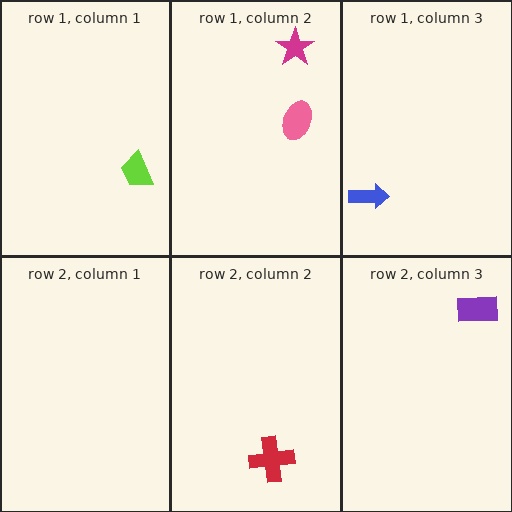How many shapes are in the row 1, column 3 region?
1.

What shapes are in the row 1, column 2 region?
The pink ellipse, the magenta star.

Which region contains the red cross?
The row 2, column 2 region.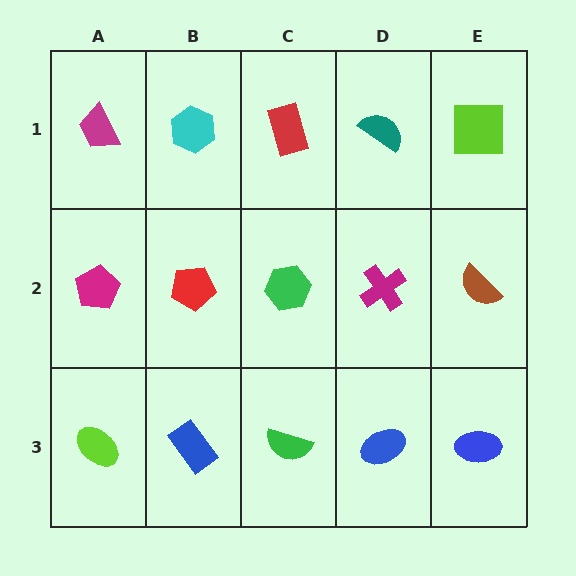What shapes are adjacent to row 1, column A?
A magenta pentagon (row 2, column A), a cyan hexagon (row 1, column B).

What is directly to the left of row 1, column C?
A cyan hexagon.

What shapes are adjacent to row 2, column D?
A teal semicircle (row 1, column D), a blue ellipse (row 3, column D), a green hexagon (row 2, column C), a brown semicircle (row 2, column E).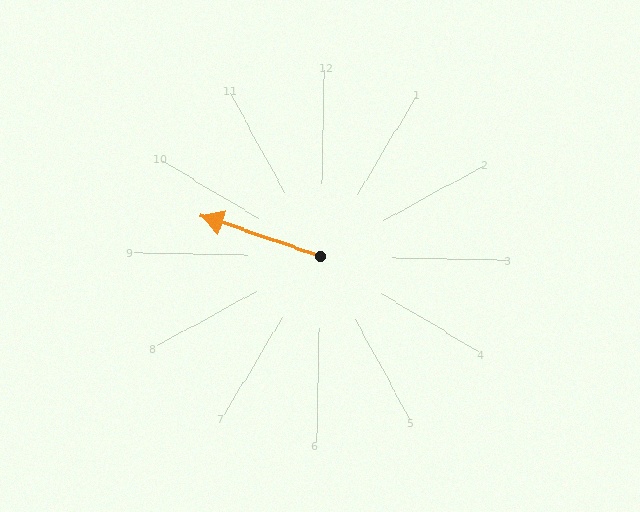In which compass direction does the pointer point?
West.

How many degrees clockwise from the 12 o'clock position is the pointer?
Approximately 288 degrees.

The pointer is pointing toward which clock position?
Roughly 10 o'clock.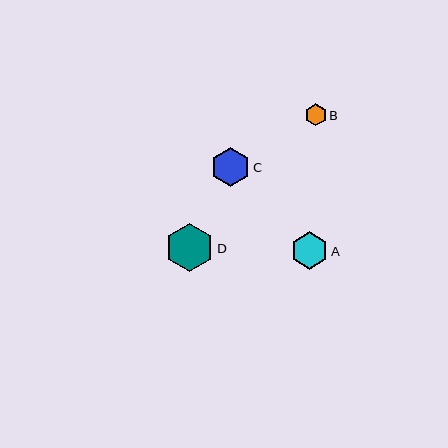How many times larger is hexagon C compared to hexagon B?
Hexagon C is approximately 1.8 times the size of hexagon B.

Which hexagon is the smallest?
Hexagon B is the smallest with a size of approximately 21 pixels.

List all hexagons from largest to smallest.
From largest to smallest: D, C, A, B.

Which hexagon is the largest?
Hexagon D is the largest with a size of approximately 48 pixels.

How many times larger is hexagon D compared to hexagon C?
Hexagon D is approximately 1.2 times the size of hexagon C.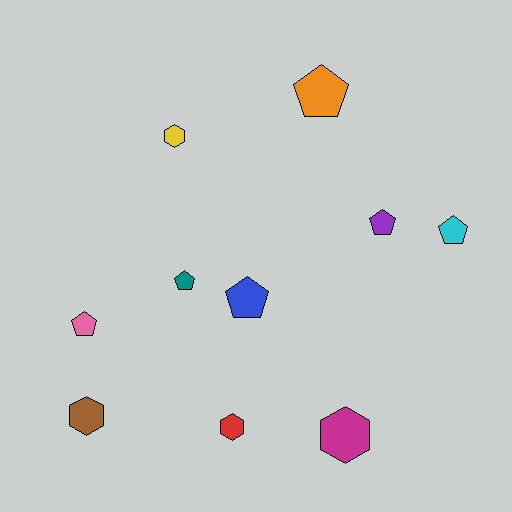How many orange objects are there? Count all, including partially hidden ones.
There is 1 orange object.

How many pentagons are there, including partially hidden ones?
There are 6 pentagons.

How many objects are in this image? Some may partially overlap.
There are 10 objects.